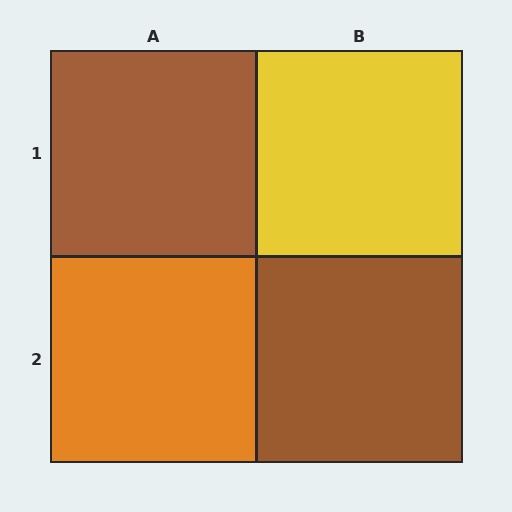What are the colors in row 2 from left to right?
Orange, brown.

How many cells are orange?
1 cell is orange.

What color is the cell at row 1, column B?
Yellow.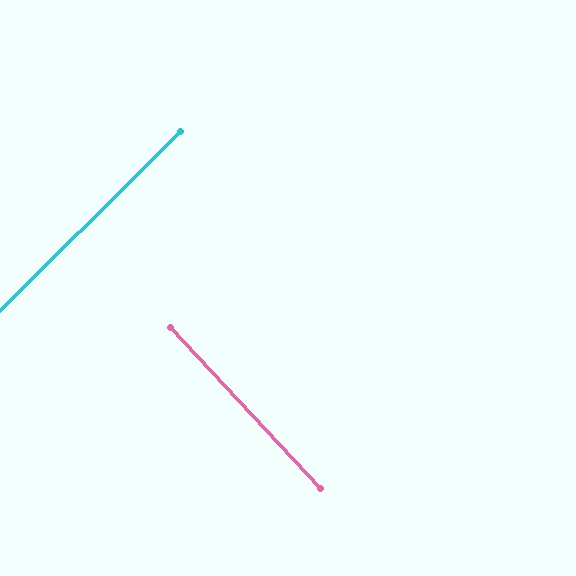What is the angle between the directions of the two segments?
Approximately 88 degrees.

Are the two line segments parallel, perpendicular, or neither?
Perpendicular — they meet at approximately 88°.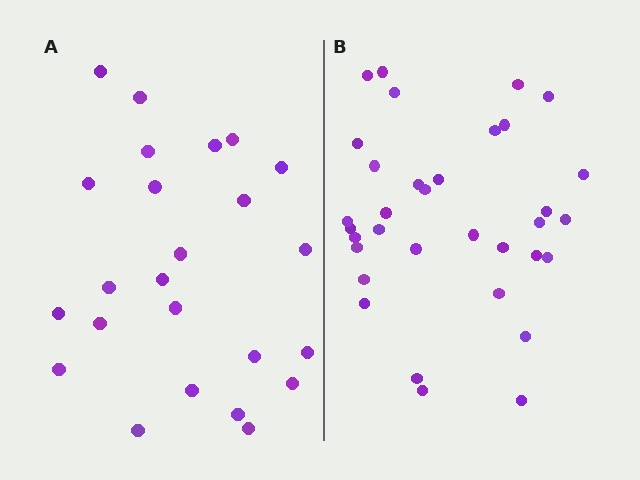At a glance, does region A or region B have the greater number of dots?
Region B (the right region) has more dots.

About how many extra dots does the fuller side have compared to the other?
Region B has roughly 10 or so more dots than region A.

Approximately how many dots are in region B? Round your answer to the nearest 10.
About 30 dots. (The exact count is 34, which rounds to 30.)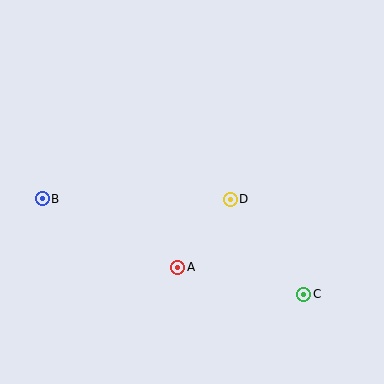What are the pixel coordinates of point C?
Point C is at (304, 294).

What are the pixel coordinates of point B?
Point B is at (42, 199).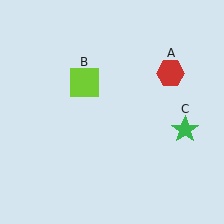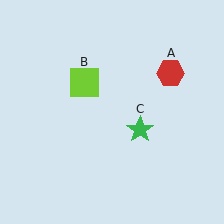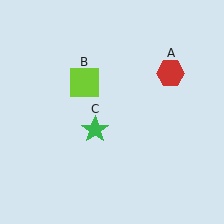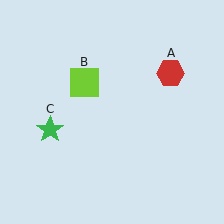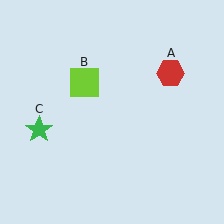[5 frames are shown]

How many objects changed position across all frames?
1 object changed position: green star (object C).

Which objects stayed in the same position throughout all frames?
Red hexagon (object A) and lime square (object B) remained stationary.